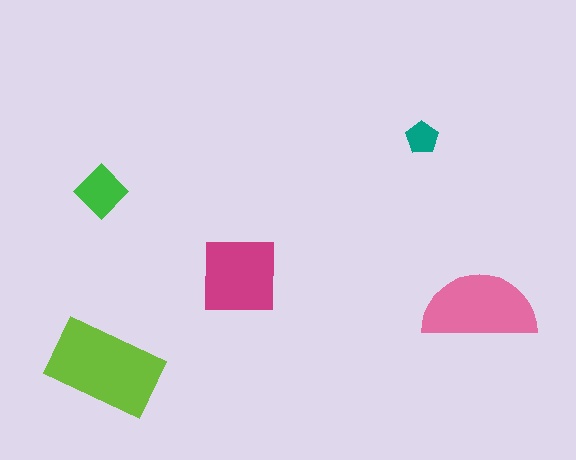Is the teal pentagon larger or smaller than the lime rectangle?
Smaller.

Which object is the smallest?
The teal pentagon.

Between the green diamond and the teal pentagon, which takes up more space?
The green diamond.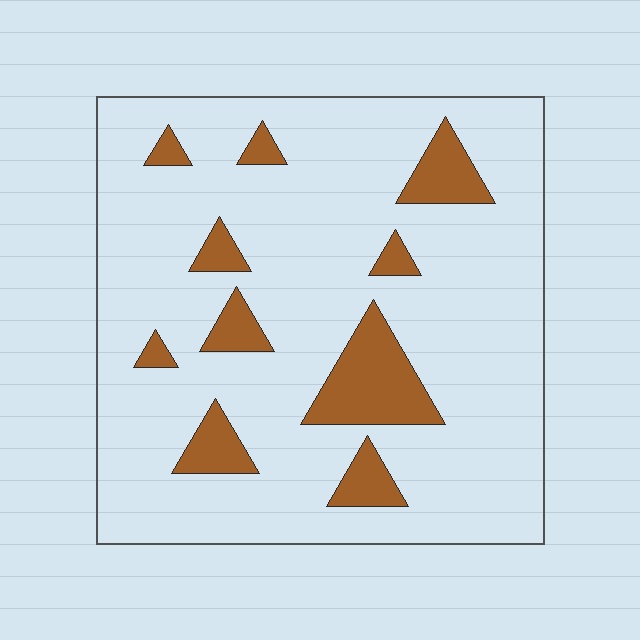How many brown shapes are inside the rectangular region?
10.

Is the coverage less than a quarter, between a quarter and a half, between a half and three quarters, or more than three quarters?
Less than a quarter.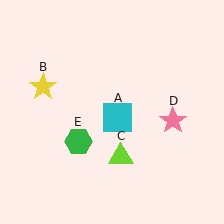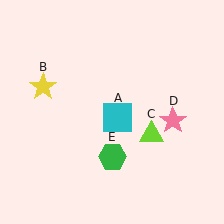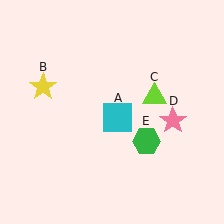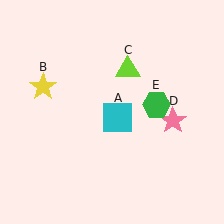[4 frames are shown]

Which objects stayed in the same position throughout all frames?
Cyan square (object A) and yellow star (object B) and pink star (object D) remained stationary.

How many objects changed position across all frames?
2 objects changed position: lime triangle (object C), green hexagon (object E).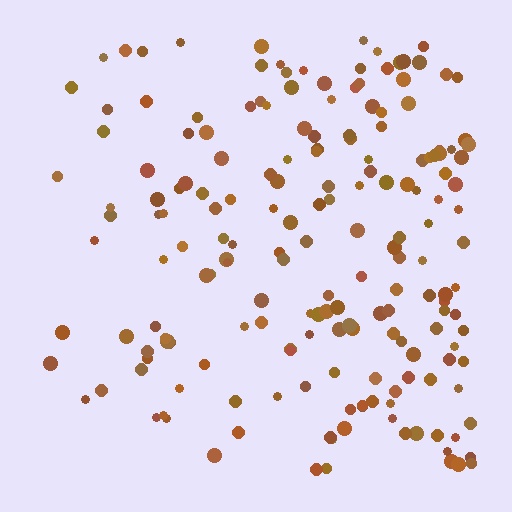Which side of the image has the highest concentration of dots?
The right.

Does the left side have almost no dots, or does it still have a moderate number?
Still a moderate number, just noticeably fewer than the right.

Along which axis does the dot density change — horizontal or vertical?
Horizontal.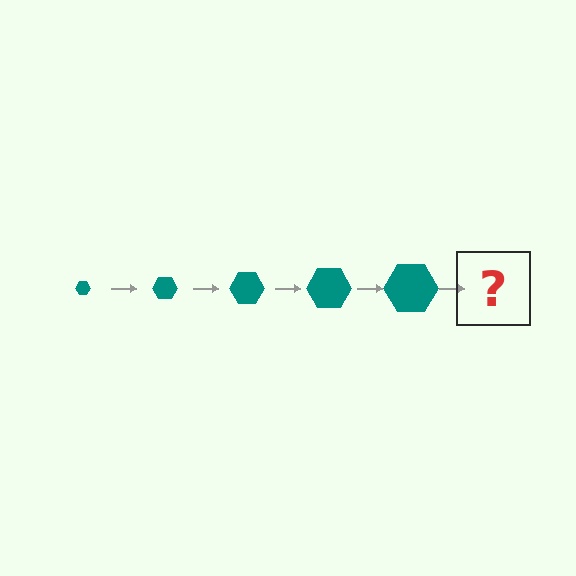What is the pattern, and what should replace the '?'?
The pattern is that the hexagon gets progressively larger each step. The '?' should be a teal hexagon, larger than the previous one.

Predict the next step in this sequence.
The next step is a teal hexagon, larger than the previous one.